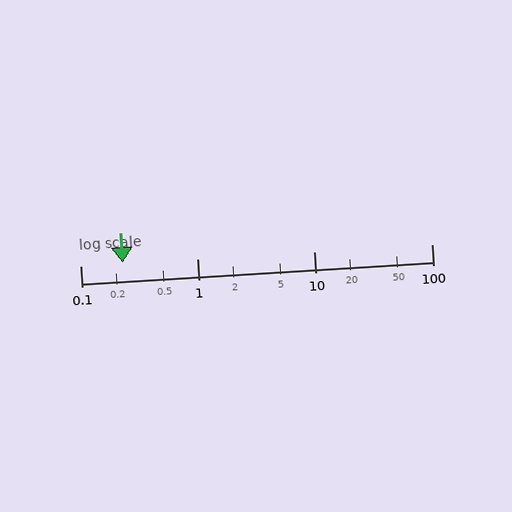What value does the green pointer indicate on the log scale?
The pointer indicates approximately 0.23.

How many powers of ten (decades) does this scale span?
The scale spans 3 decades, from 0.1 to 100.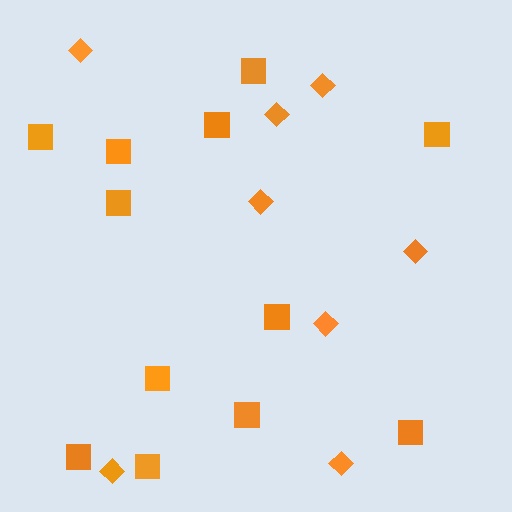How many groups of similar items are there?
There are 2 groups: one group of diamonds (8) and one group of squares (12).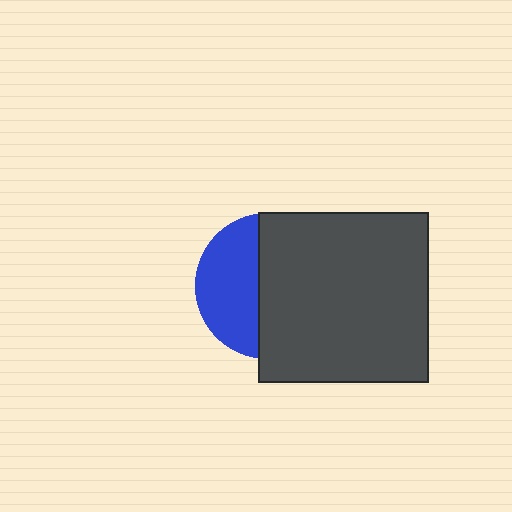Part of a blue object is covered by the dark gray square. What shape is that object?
It is a circle.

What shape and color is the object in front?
The object in front is a dark gray square.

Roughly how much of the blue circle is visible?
A small part of it is visible (roughly 41%).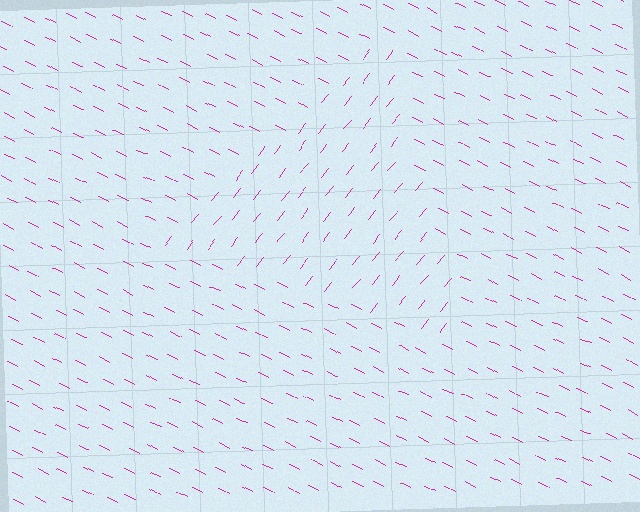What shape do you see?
I see a triangle.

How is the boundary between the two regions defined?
The boundary is defined purely by a change in line orientation (approximately 77 degrees difference). All lines are the same color and thickness.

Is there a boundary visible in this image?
Yes, there is a texture boundary formed by a change in line orientation.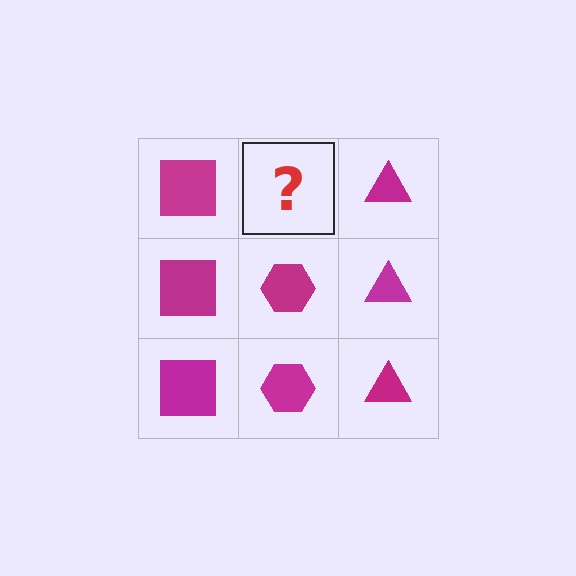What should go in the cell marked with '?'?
The missing cell should contain a magenta hexagon.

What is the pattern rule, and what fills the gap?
The rule is that each column has a consistent shape. The gap should be filled with a magenta hexagon.